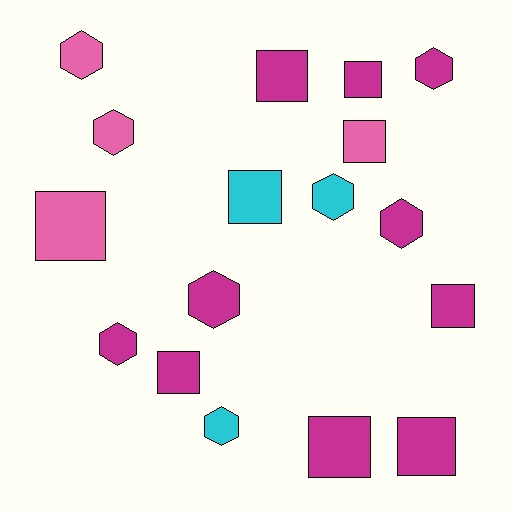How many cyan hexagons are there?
There are 2 cyan hexagons.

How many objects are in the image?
There are 17 objects.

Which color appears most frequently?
Magenta, with 10 objects.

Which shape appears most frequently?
Square, with 9 objects.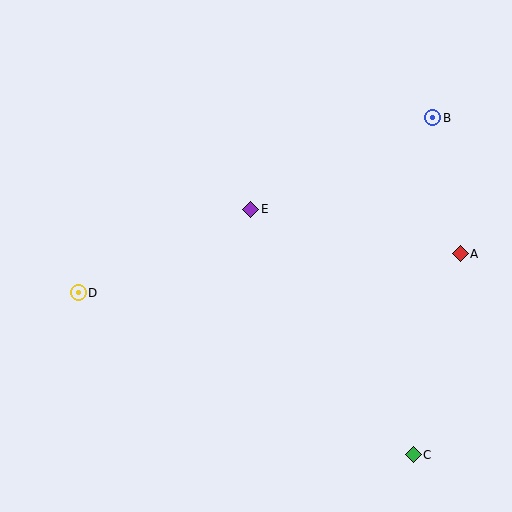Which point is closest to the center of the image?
Point E at (251, 209) is closest to the center.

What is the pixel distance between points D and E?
The distance between D and E is 192 pixels.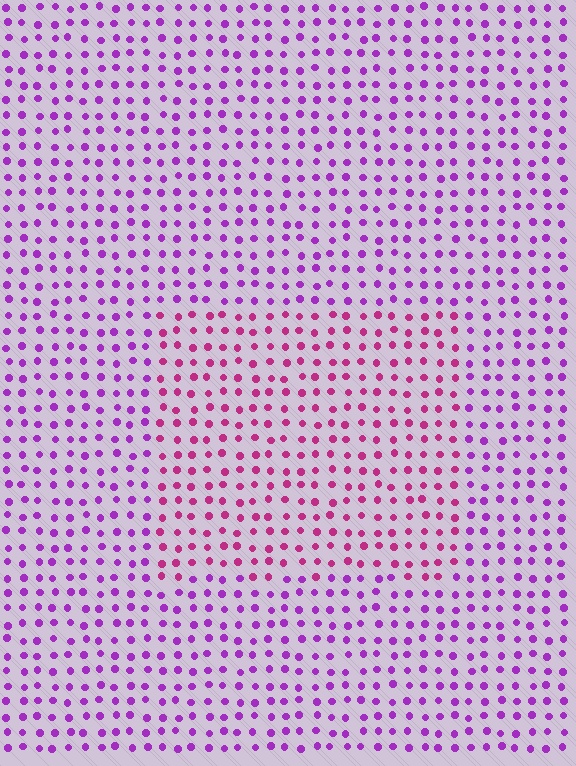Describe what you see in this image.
The image is filled with small purple elements in a uniform arrangement. A rectangle-shaped region is visible where the elements are tinted to a slightly different hue, forming a subtle color boundary.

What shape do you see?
I see a rectangle.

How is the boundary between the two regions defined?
The boundary is defined purely by a slight shift in hue (about 35 degrees). Spacing, size, and orientation are identical on both sides.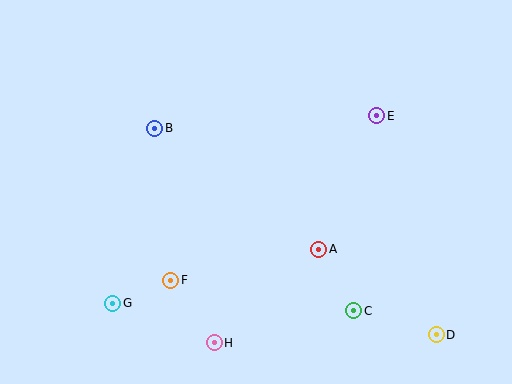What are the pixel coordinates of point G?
Point G is at (113, 303).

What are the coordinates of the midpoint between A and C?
The midpoint between A and C is at (336, 280).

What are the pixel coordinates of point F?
Point F is at (171, 280).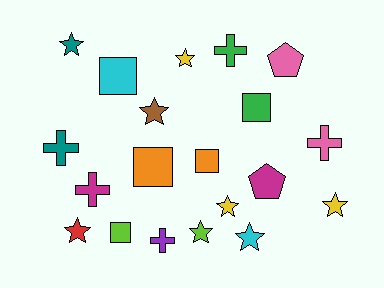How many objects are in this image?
There are 20 objects.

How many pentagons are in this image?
There are 2 pentagons.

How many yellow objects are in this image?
There are 3 yellow objects.